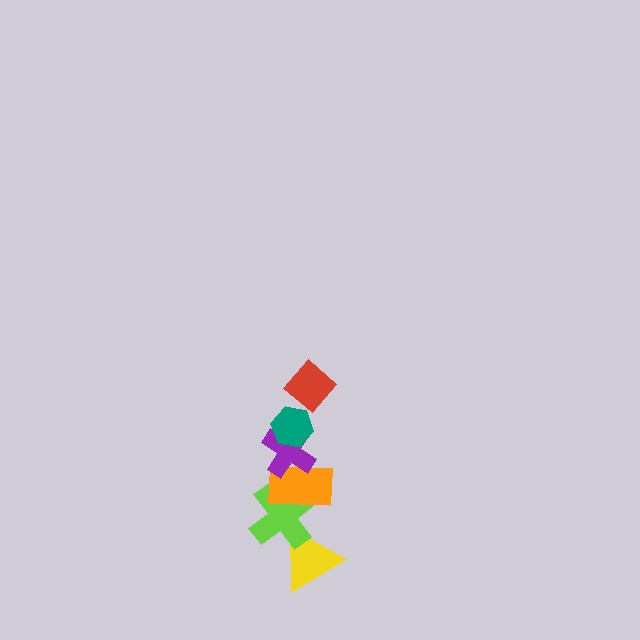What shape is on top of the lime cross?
The orange rectangle is on top of the lime cross.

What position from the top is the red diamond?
The red diamond is 1st from the top.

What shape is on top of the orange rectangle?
The purple cross is on top of the orange rectangle.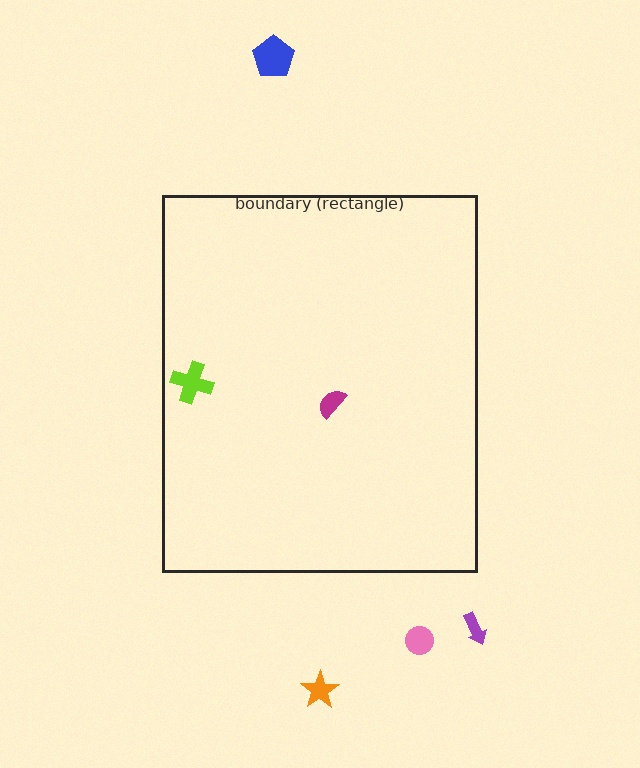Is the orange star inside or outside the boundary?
Outside.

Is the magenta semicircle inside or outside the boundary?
Inside.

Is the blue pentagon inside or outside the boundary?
Outside.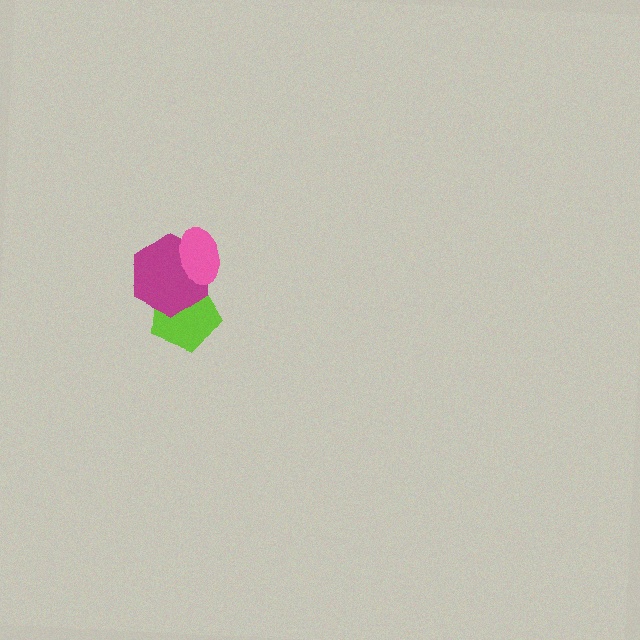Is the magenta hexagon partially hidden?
Yes, it is partially covered by another shape.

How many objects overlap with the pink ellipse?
1 object overlaps with the pink ellipse.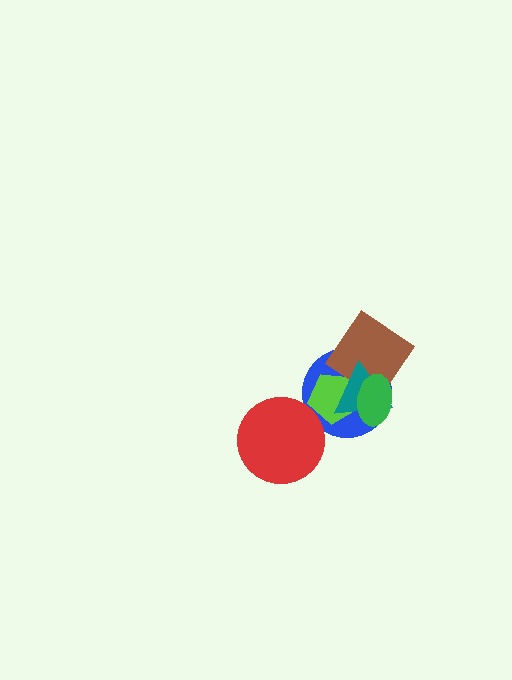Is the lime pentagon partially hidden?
Yes, it is partially covered by another shape.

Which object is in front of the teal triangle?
The green ellipse is in front of the teal triangle.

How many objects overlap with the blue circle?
4 objects overlap with the blue circle.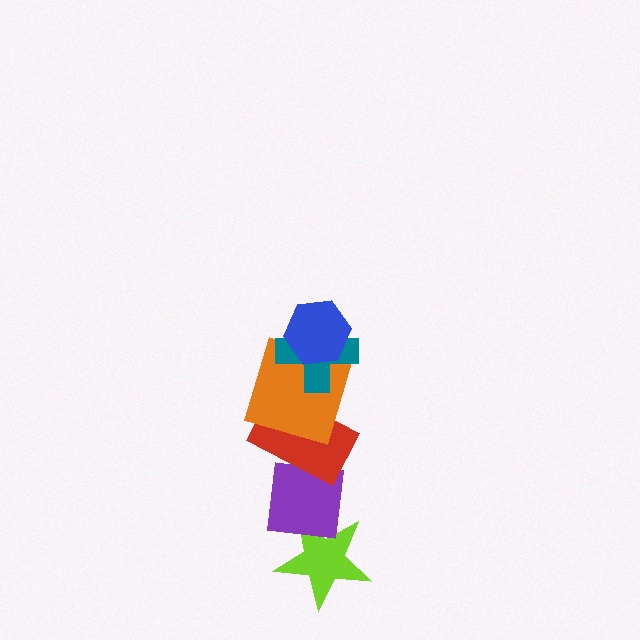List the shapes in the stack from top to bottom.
From top to bottom: the blue hexagon, the teal cross, the orange square, the red rectangle, the purple square, the lime star.